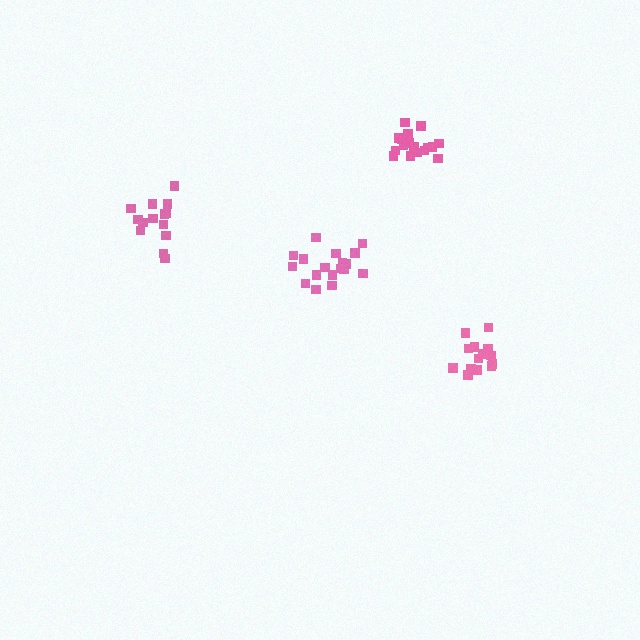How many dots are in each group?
Group 1: 14 dots, Group 2: 14 dots, Group 3: 18 dots, Group 4: 20 dots (66 total).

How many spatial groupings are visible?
There are 4 spatial groupings.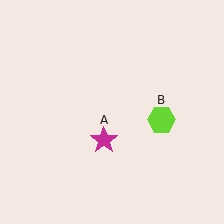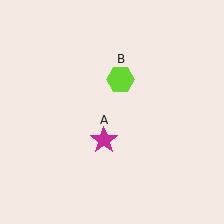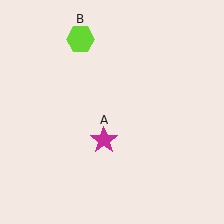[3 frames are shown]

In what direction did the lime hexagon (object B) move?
The lime hexagon (object B) moved up and to the left.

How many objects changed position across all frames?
1 object changed position: lime hexagon (object B).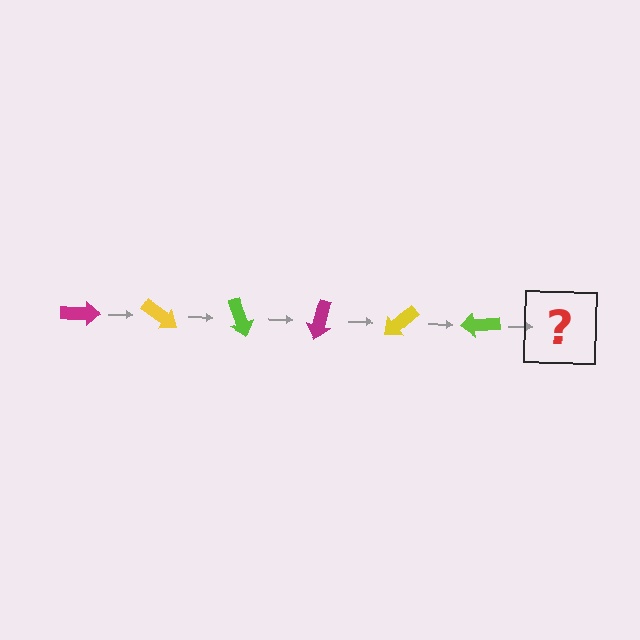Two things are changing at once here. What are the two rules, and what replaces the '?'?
The two rules are that it rotates 35 degrees each step and the color cycles through magenta, yellow, and lime. The '?' should be a magenta arrow, rotated 210 degrees from the start.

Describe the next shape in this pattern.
It should be a magenta arrow, rotated 210 degrees from the start.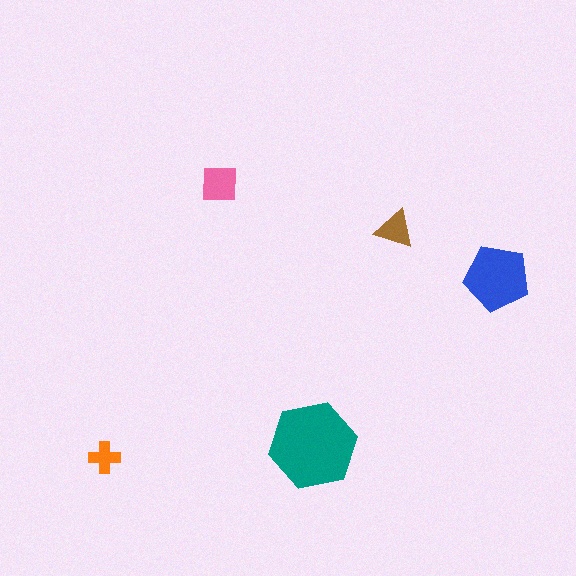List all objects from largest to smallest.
The teal hexagon, the blue pentagon, the pink square, the brown triangle, the orange cross.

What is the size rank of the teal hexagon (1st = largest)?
1st.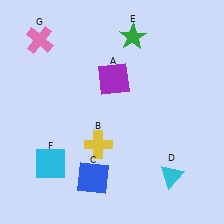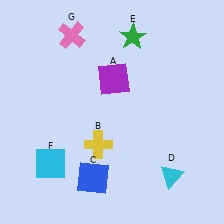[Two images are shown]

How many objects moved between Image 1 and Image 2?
1 object moved between the two images.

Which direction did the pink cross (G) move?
The pink cross (G) moved right.